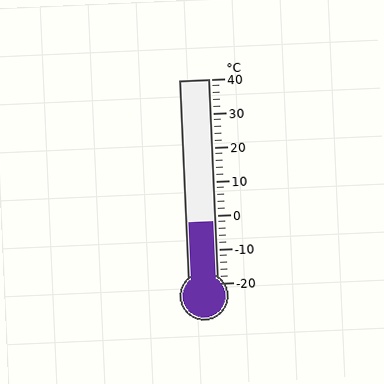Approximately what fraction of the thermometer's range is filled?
The thermometer is filled to approximately 30% of its range.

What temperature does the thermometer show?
The thermometer shows approximately -2°C.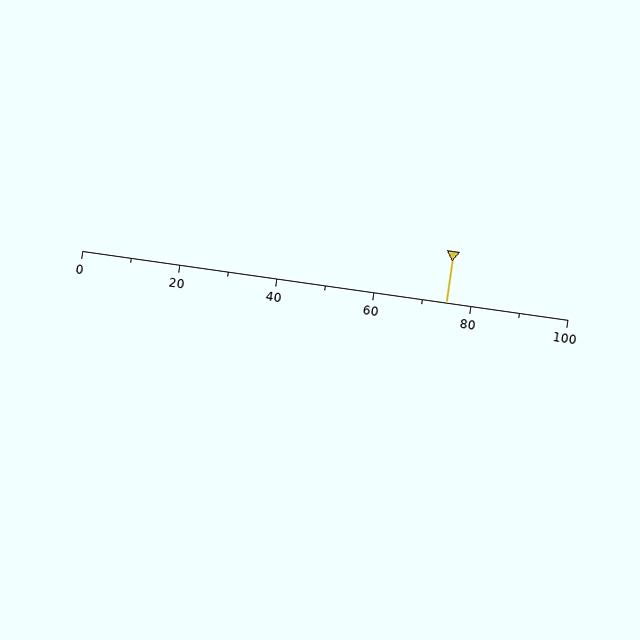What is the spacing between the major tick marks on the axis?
The major ticks are spaced 20 apart.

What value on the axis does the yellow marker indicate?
The marker indicates approximately 75.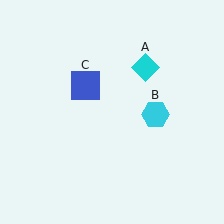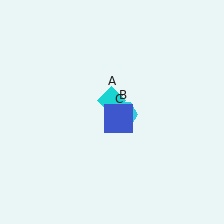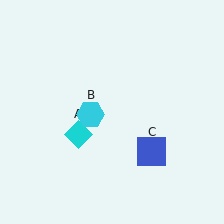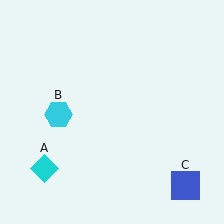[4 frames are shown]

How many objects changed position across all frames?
3 objects changed position: cyan diamond (object A), cyan hexagon (object B), blue square (object C).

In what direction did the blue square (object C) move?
The blue square (object C) moved down and to the right.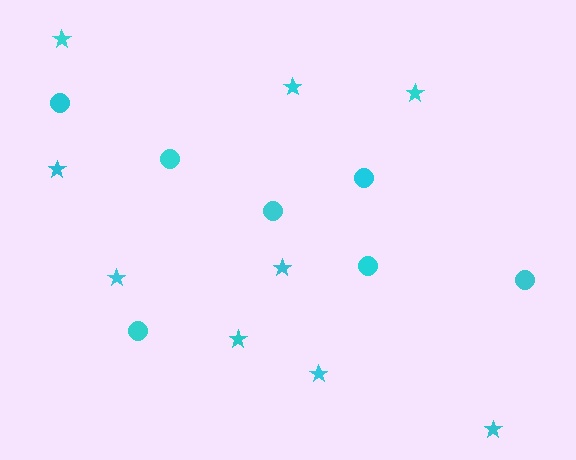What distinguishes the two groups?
There are 2 groups: one group of stars (9) and one group of circles (7).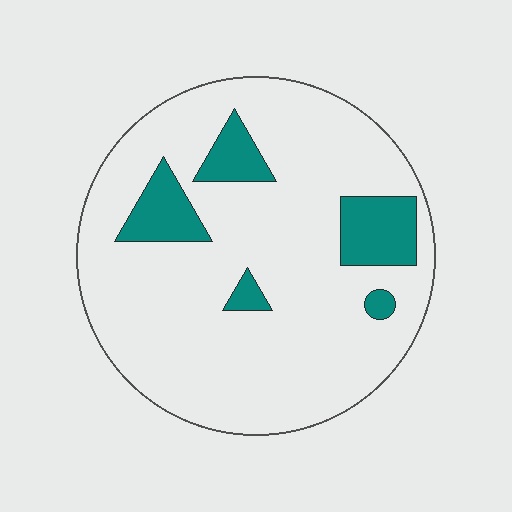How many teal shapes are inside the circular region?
5.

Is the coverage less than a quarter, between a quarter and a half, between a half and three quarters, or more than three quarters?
Less than a quarter.